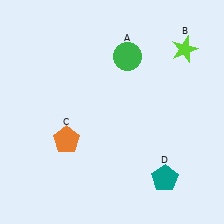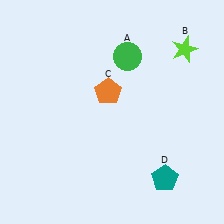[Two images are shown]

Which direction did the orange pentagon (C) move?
The orange pentagon (C) moved up.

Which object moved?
The orange pentagon (C) moved up.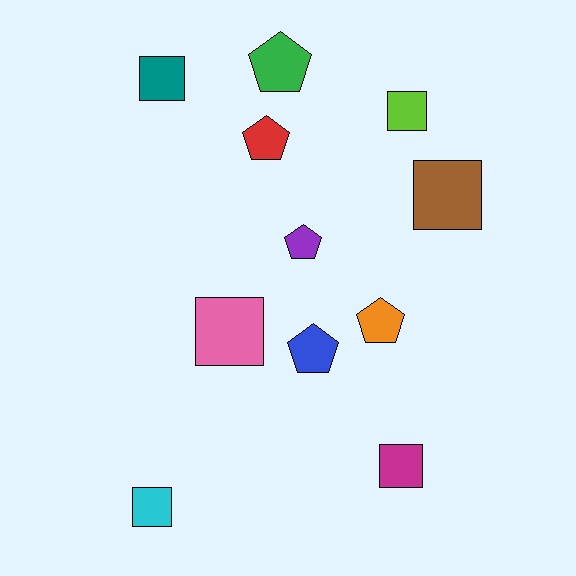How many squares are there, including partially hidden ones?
There are 6 squares.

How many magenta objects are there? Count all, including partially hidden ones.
There is 1 magenta object.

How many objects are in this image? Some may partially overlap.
There are 11 objects.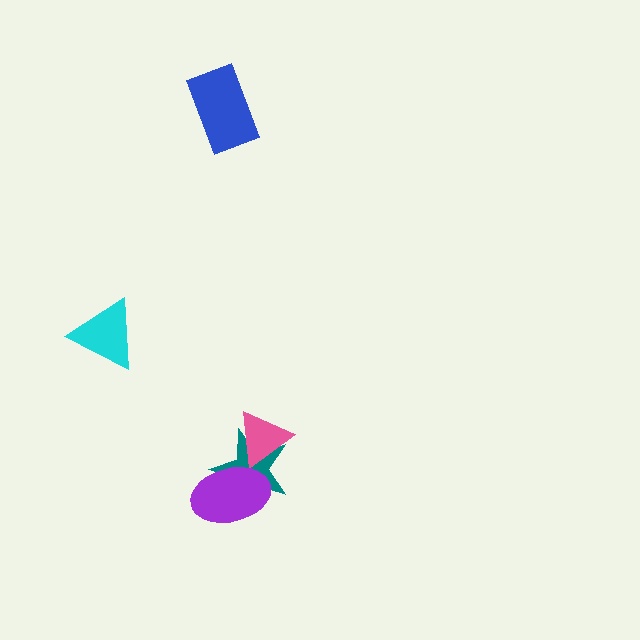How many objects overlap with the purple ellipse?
2 objects overlap with the purple ellipse.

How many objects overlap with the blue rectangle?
0 objects overlap with the blue rectangle.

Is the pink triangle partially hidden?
Yes, it is partially covered by another shape.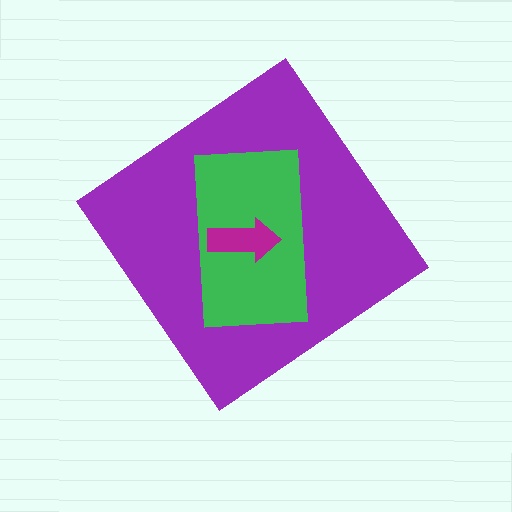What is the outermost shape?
The purple diamond.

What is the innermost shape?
The magenta arrow.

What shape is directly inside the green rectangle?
The magenta arrow.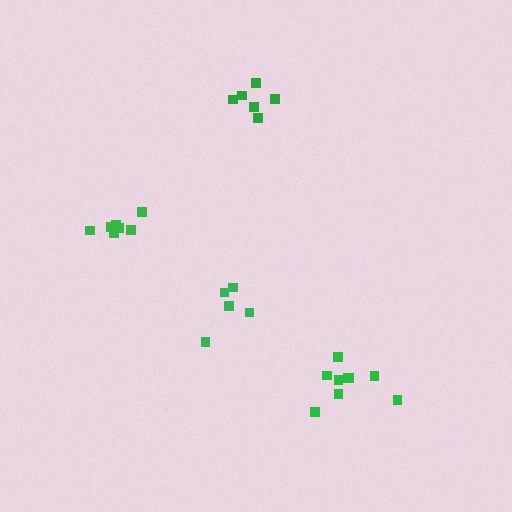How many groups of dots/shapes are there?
There are 4 groups.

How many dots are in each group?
Group 1: 6 dots, Group 2: 9 dots, Group 3: 7 dots, Group 4: 5 dots (27 total).